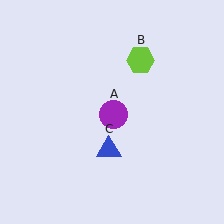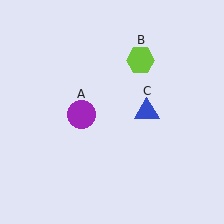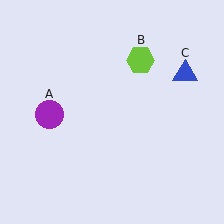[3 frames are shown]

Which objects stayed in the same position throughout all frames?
Lime hexagon (object B) remained stationary.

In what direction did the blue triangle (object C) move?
The blue triangle (object C) moved up and to the right.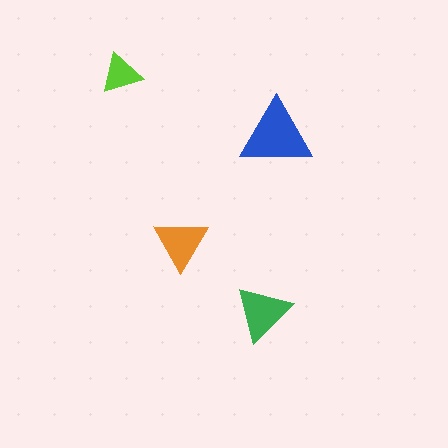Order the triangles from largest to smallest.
the blue one, the green one, the orange one, the lime one.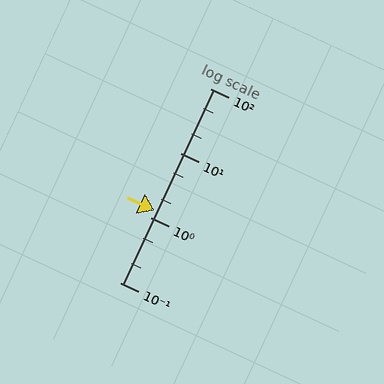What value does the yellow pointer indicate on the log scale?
The pointer indicates approximately 1.3.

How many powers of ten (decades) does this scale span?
The scale spans 3 decades, from 0.1 to 100.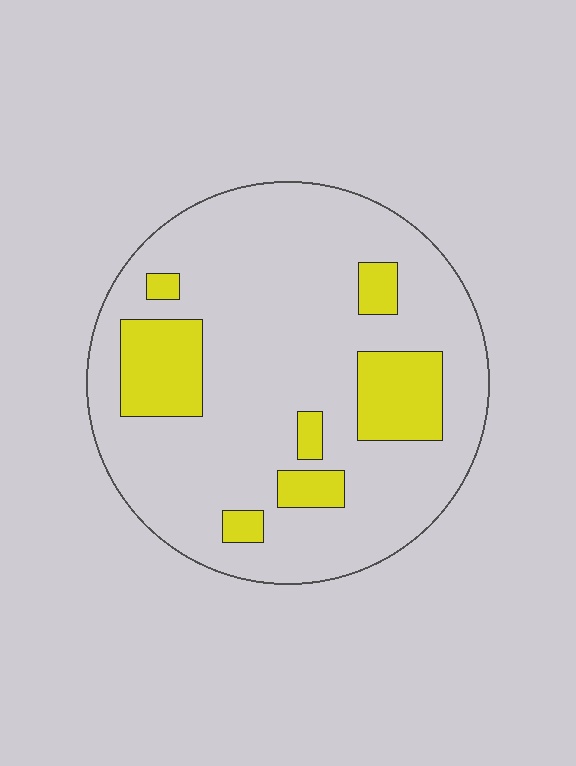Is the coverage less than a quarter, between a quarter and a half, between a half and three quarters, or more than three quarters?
Less than a quarter.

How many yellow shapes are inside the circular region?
7.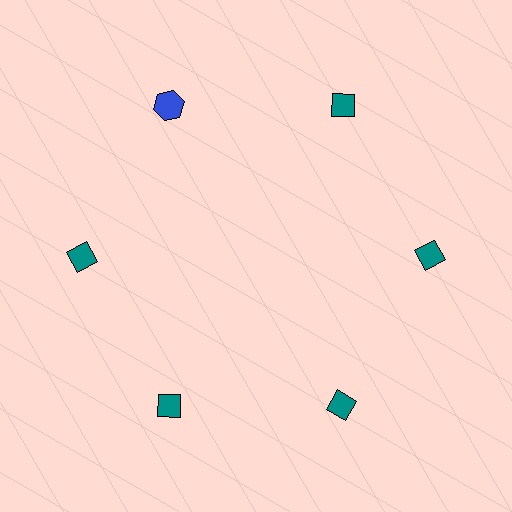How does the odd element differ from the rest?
It differs in both color (blue instead of teal) and shape (hexagon instead of diamond).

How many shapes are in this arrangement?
There are 6 shapes arranged in a ring pattern.